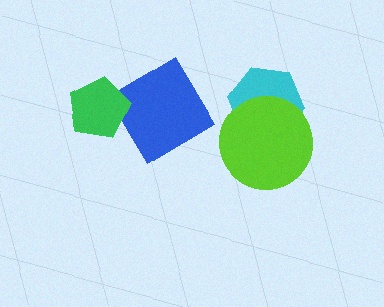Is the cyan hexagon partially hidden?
Yes, it is partially covered by another shape.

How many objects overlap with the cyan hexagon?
1 object overlaps with the cyan hexagon.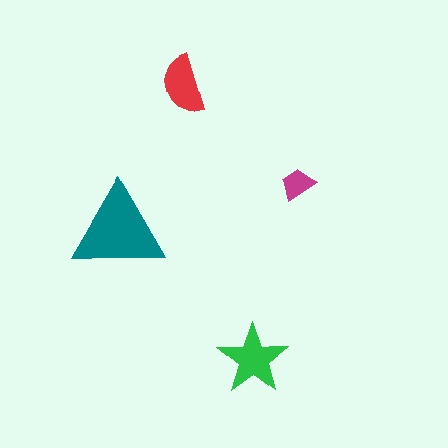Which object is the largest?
The teal triangle.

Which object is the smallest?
The magenta trapezoid.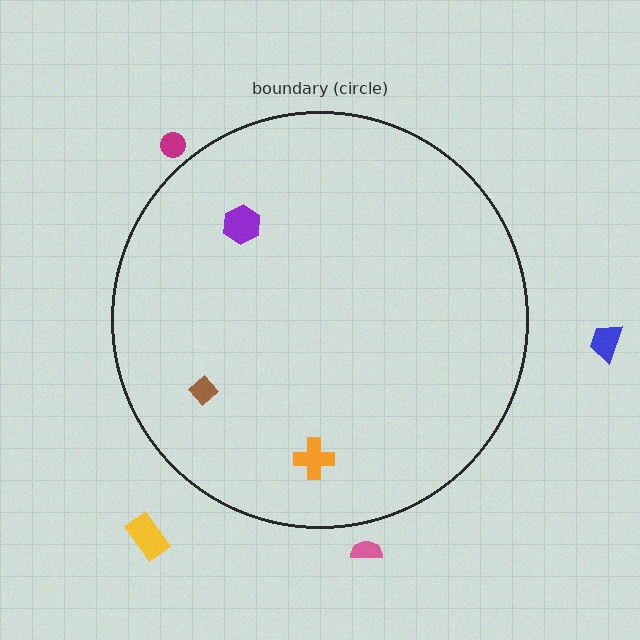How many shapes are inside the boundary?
3 inside, 4 outside.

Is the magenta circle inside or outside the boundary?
Outside.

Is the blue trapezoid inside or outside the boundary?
Outside.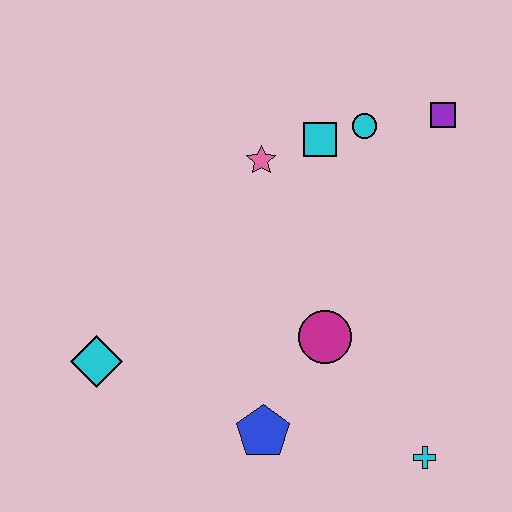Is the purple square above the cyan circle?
Yes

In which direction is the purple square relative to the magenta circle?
The purple square is above the magenta circle.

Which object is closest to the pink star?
The cyan square is closest to the pink star.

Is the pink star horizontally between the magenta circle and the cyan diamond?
Yes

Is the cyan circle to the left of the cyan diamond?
No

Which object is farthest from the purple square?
The cyan diamond is farthest from the purple square.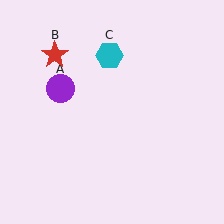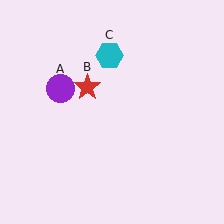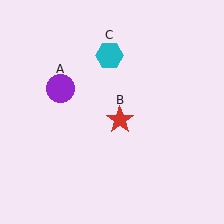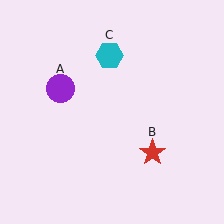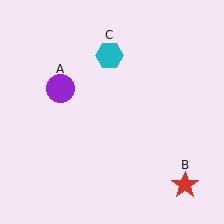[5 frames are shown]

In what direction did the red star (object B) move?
The red star (object B) moved down and to the right.